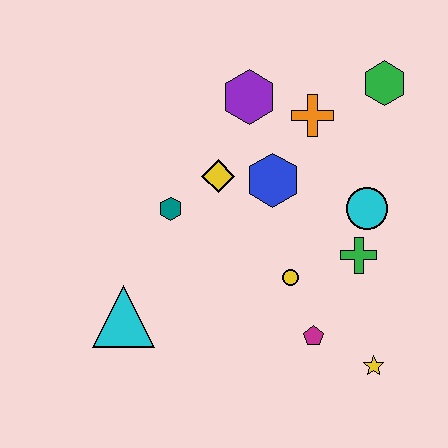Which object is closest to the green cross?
The cyan circle is closest to the green cross.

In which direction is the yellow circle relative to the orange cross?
The yellow circle is below the orange cross.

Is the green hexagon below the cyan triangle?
No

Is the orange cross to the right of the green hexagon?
No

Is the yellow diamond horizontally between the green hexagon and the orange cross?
No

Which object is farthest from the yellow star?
The purple hexagon is farthest from the yellow star.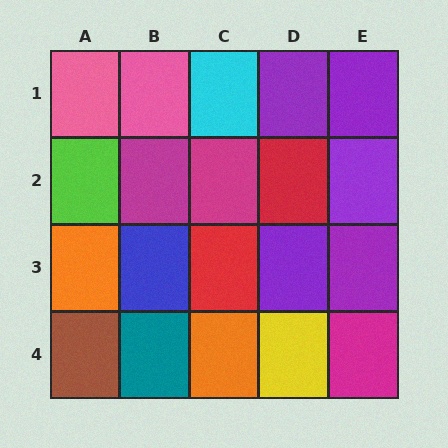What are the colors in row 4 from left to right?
Brown, teal, orange, yellow, magenta.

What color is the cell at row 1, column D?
Purple.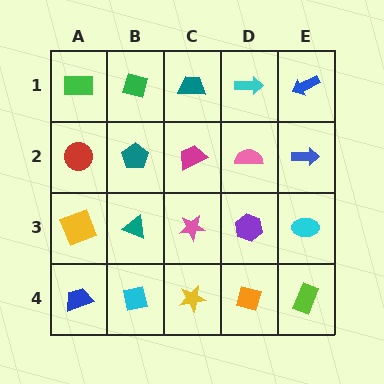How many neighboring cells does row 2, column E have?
3.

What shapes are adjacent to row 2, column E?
A blue arrow (row 1, column E), a cyan ellipse (row 3, column E), a pink semicircle (row 2, column D).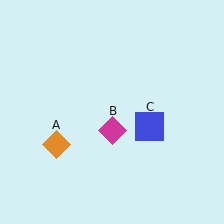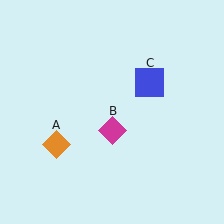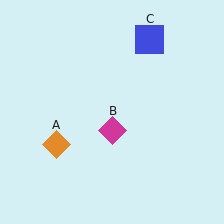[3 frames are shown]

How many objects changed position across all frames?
1 object changed position: blue square (object C).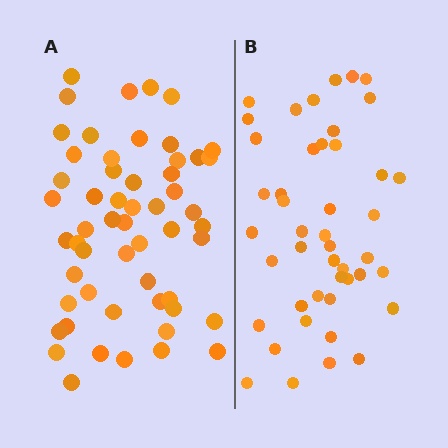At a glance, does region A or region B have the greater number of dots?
Region A (the left region) has more dots.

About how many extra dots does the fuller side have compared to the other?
Region A has roughly 10 or so more dots than region B.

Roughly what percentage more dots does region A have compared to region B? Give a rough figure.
About 20% more.